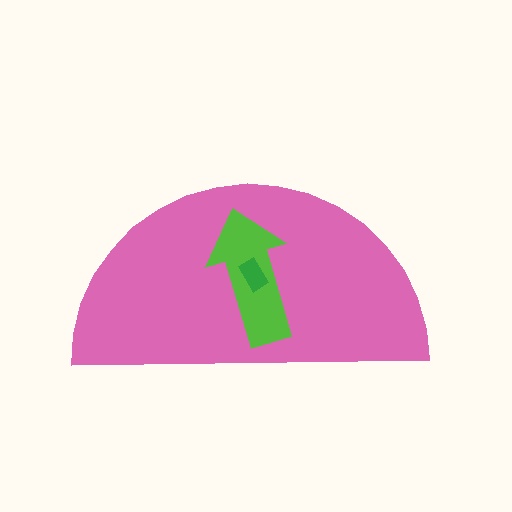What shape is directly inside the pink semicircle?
The lime arrow.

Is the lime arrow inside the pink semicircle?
Yes.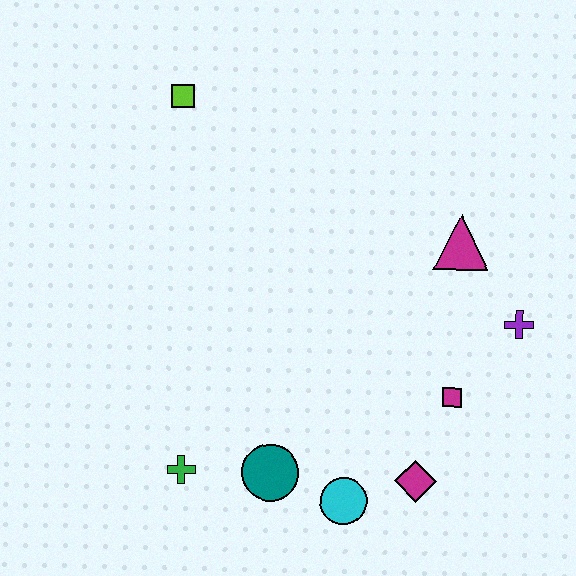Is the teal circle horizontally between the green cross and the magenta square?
Yes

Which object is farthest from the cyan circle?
The lime square is farthest from the cyan circle.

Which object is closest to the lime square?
The magenta triangle is closest to the lime square.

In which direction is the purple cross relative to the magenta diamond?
The purple cross is above the magenta diamond.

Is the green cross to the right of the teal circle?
No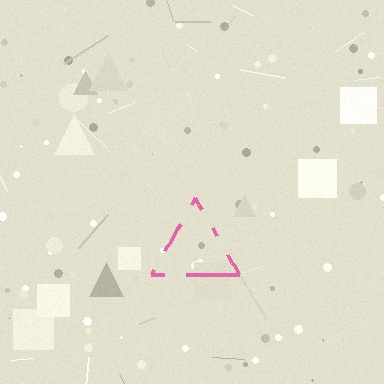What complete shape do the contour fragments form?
The contour fragments form a triangle.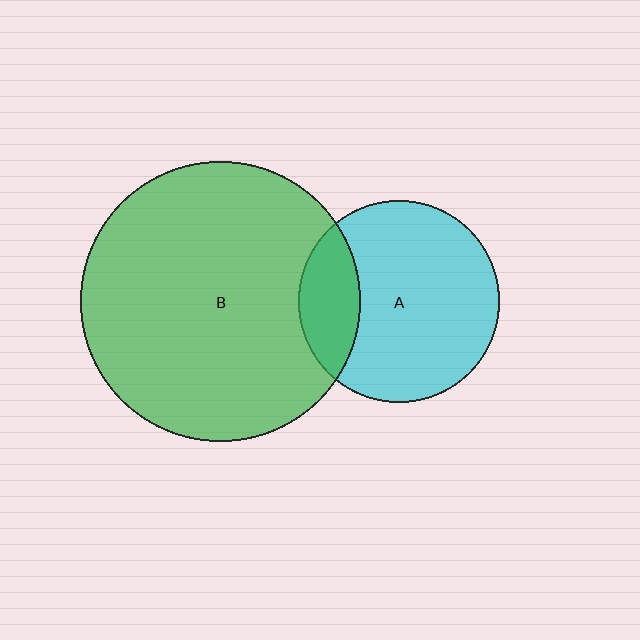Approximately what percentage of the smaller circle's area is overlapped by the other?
Approximately 20%.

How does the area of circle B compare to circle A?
Approximately 1.9 times.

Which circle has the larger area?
Circle B (green).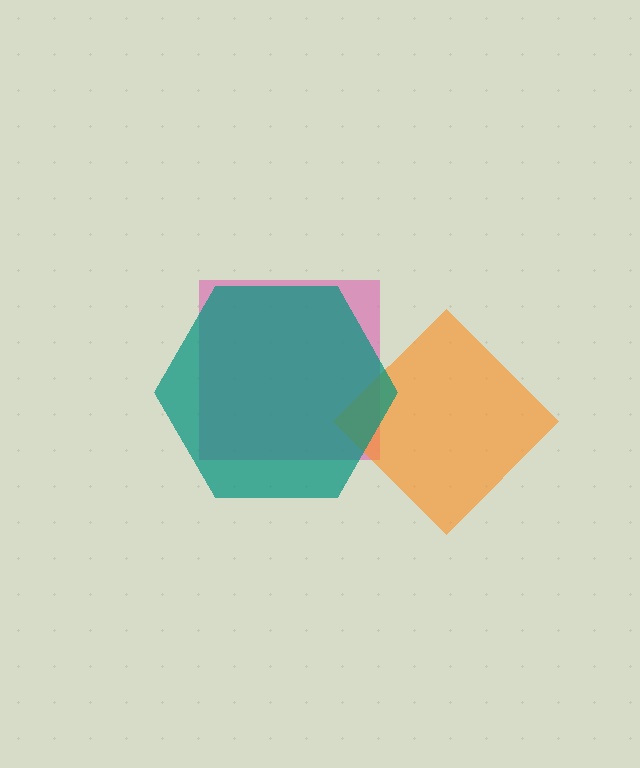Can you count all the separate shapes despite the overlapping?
Yes, there are 3 separate shapes.